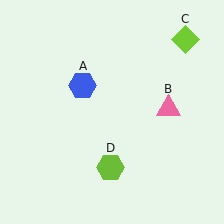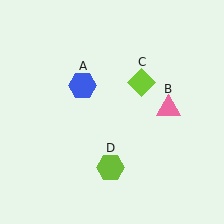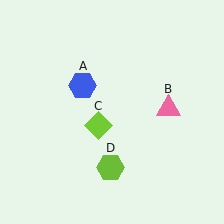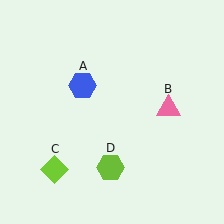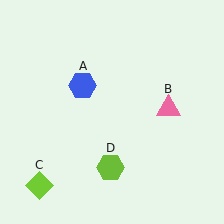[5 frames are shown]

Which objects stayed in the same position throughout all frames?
Blue hexagon (object A) and pink triangle (object B) and lime hexagon (object D) remained stationary.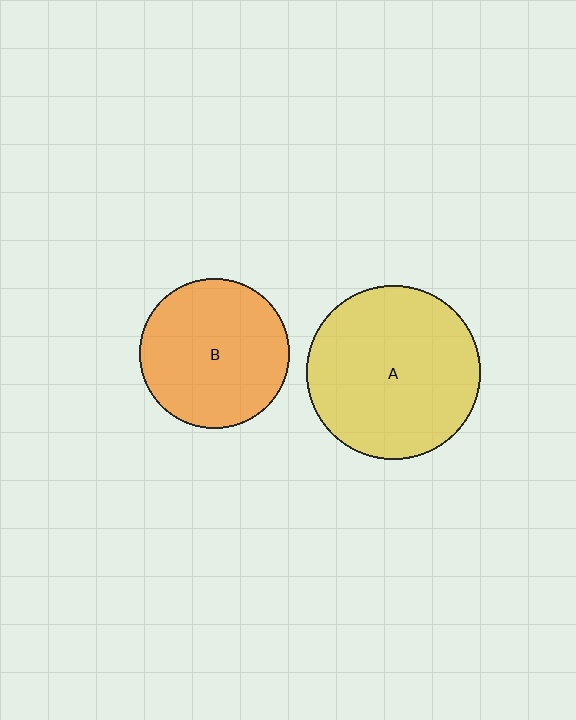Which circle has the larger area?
Circle A (yellow).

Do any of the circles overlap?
No, none of the circles overlap.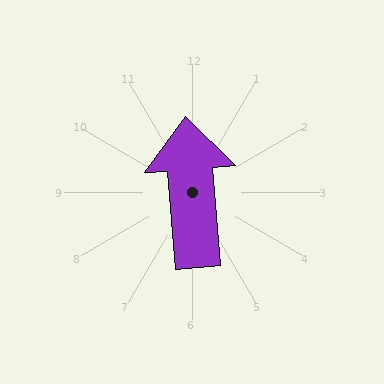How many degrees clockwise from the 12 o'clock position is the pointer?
Approximately 355 degrees.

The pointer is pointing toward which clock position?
Roughly 12 o'clock.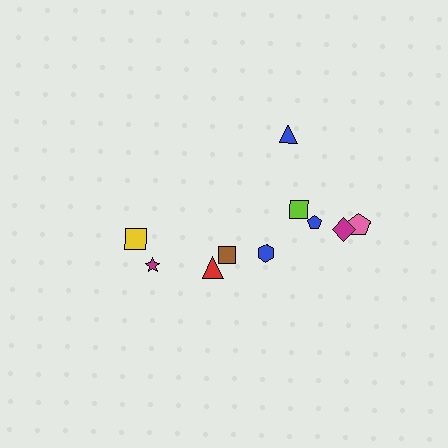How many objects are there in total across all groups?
There are 10 objects.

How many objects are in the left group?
There are 4 objects.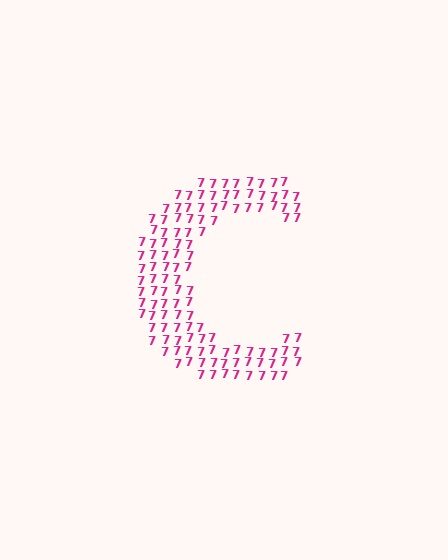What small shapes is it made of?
It is made of small digit 7's.